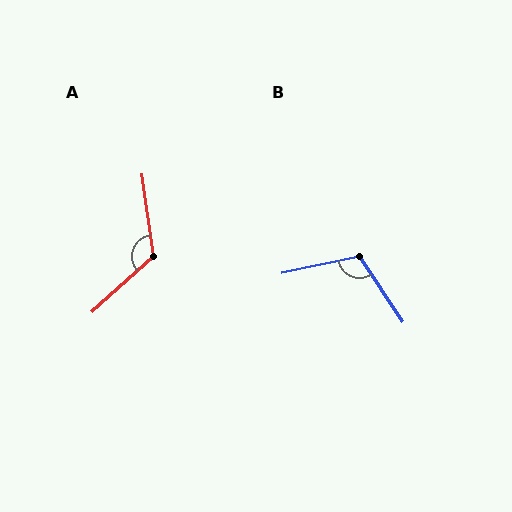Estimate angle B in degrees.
Approximately 112 degrees.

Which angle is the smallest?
B, at approximately 112 degrees.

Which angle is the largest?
A, at approximately 124 degrees.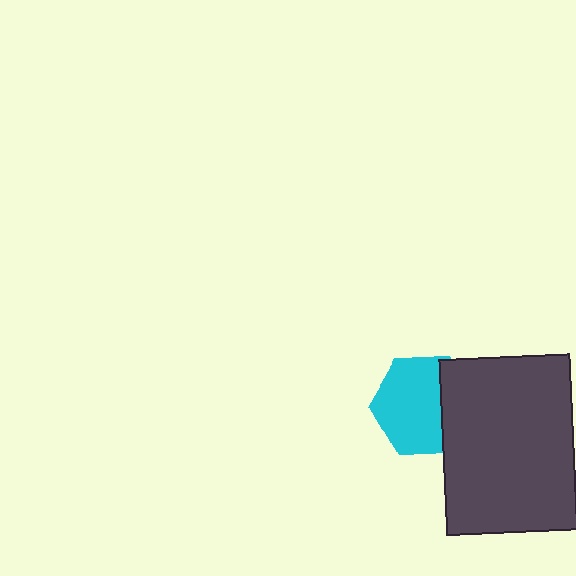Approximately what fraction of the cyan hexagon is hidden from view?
Roughly 30% of the cyan hexagon is hidden behind the dark gray rectangle.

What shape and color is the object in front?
The object in front is a dark gray rectangle.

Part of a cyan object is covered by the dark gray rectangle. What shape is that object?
It is a hexagon.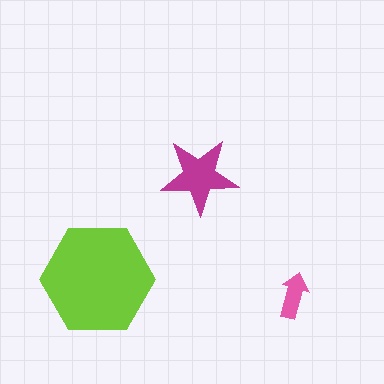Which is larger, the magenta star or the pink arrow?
The magenta star.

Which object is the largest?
The lime hexagon.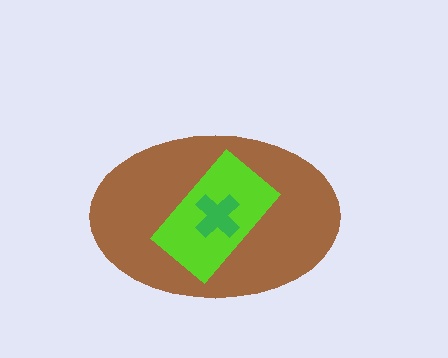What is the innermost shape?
The green cross.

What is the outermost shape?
The brown ellipse.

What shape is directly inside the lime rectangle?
The green cross.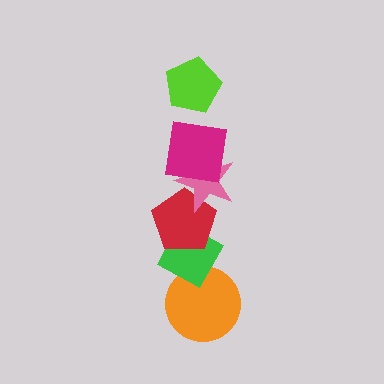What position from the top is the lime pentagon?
The lime pentagon is 1st from the top.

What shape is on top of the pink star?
The magenta square is on top of the pink star.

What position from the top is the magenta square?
The magenta square is 2nd from the top.